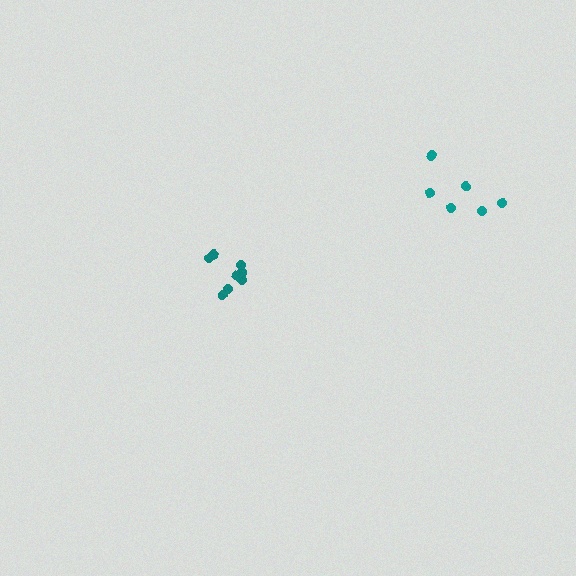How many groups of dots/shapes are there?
There are 2 groups.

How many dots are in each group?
Group 1: 8 dots, Group 2: 6 dots (14 total).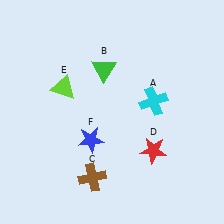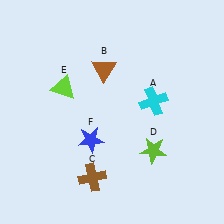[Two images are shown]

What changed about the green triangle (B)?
In Image 1, B is green. In Image 2, it changed to brown.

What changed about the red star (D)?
In Image 1, D is red. In Image 2, it changed to lime.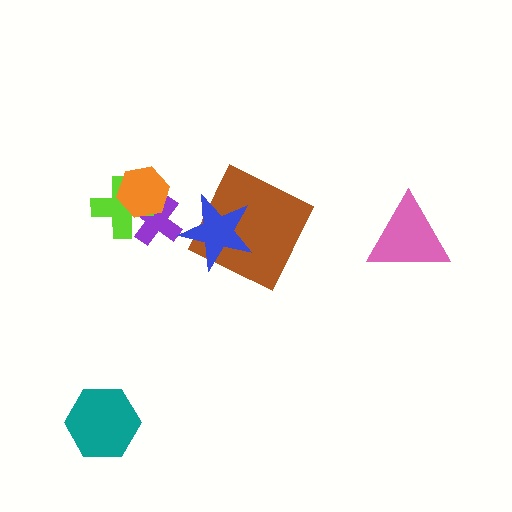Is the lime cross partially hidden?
Yes, it is partially covered by another shape.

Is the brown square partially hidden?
Yes, it is partially covered by another shape.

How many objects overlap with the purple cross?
2 objects overlap with the purple cross.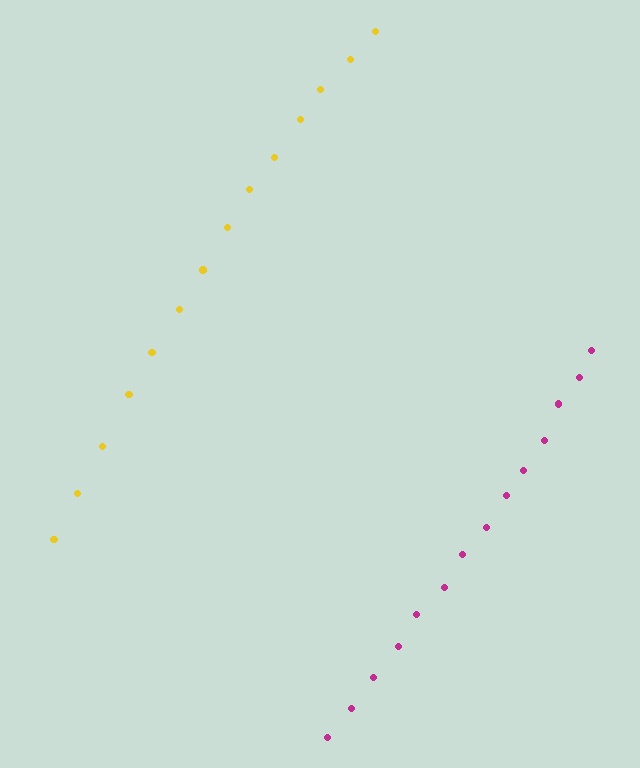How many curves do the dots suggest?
There are 2 distinct paths.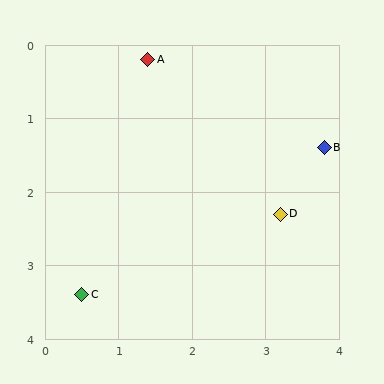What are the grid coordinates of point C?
Point C is at approximately (0.5, 3.4).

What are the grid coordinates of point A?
Point A is at approximately (1.4, 0.2).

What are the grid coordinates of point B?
Point B is at approximately (3.8, 1.4).